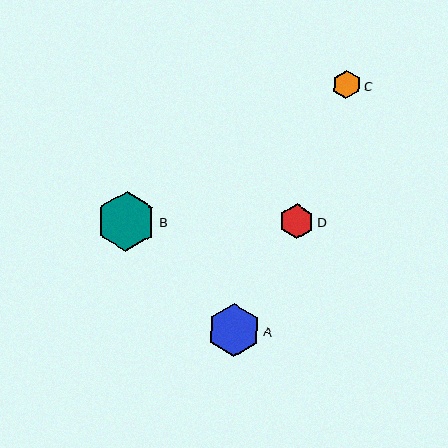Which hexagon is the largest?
Hexagon B is the largest with a size of approximately 59 pixels.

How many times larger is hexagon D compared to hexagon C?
Hexagon D is approximately 1.2 times the size of hexagon C.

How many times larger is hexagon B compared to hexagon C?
Hexagon B is approximately 2.1 times the size of hexagon C.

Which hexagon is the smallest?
Hexagon C is the smallest with a size of approximately 28 pixels.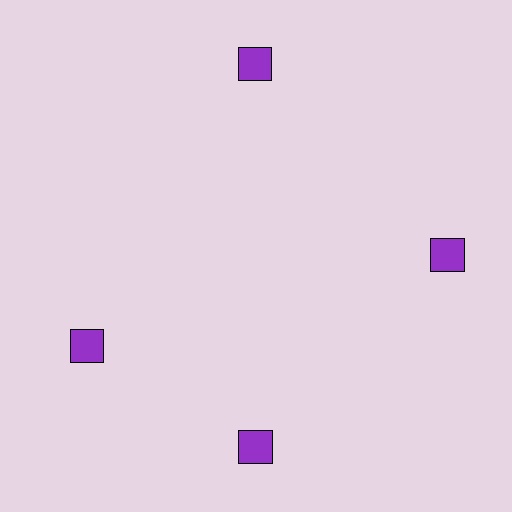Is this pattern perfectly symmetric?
No. The 4 purple squares are arranged in a ring, but one element near the 9 o'clock position is rotated out of alignment along the ring, breaking the 4-fold rotational symmetry.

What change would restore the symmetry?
The symmetry would be restored by rotating it back into even spacing with its neighbors so that all 4 squares sit at equal angles and equal distance from the center.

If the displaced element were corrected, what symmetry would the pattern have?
It would have 4-fold rotational symmetry — the pattern would map onto itself every 90 degrees.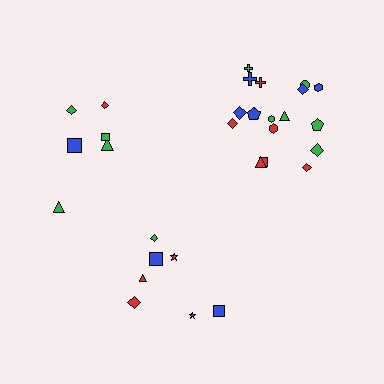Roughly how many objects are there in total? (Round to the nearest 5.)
Roughly 30 objects in total.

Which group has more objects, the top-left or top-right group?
The top-right group.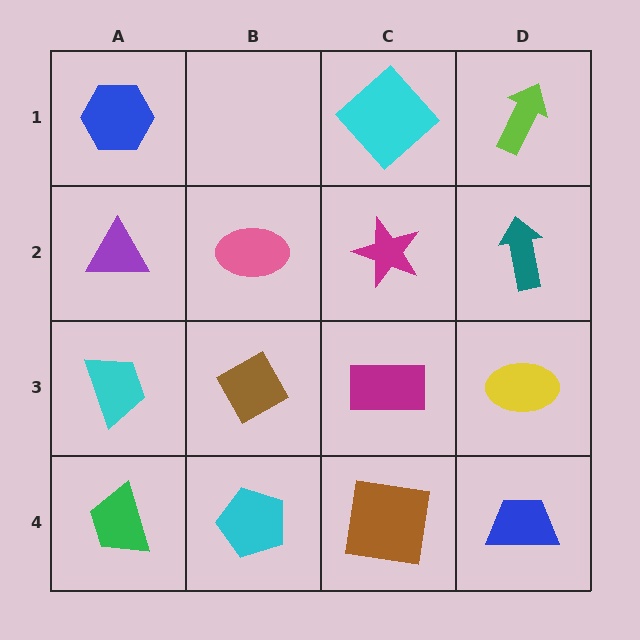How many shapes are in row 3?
4 shapes.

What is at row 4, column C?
A brown square.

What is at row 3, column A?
A cyan trapezoid.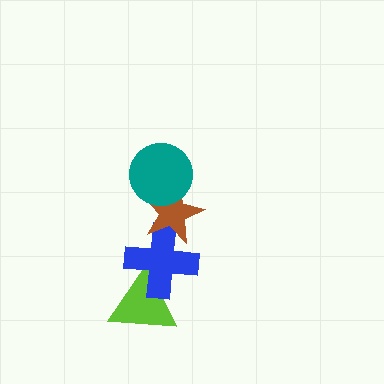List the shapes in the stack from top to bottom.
From top to bottom: the teal circle, the brown star, the blue cross, the lime triangle.